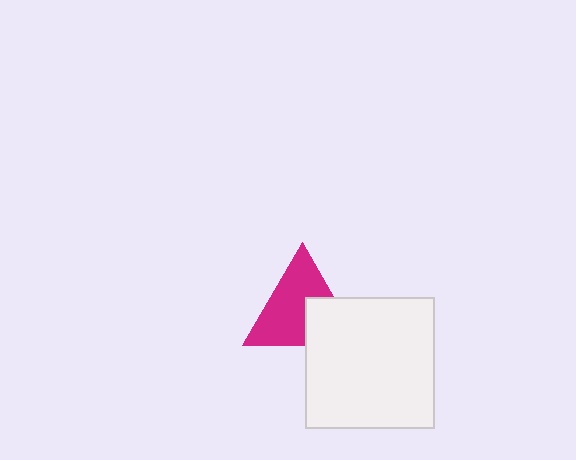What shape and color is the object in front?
The object in front is a white rectangle.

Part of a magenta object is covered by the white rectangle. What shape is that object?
It is a triangle.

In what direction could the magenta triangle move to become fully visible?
The magenta triangle could move toward the upper-left. That would shift it out from behind the white rectangle entirely.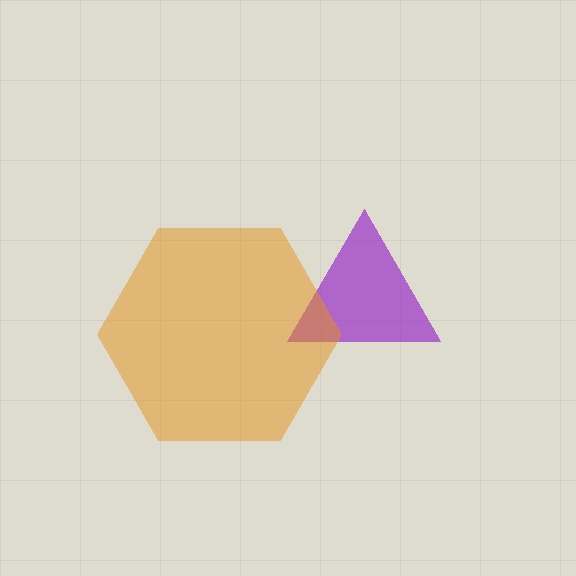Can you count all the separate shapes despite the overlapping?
Yes, there are 2 separate shapes.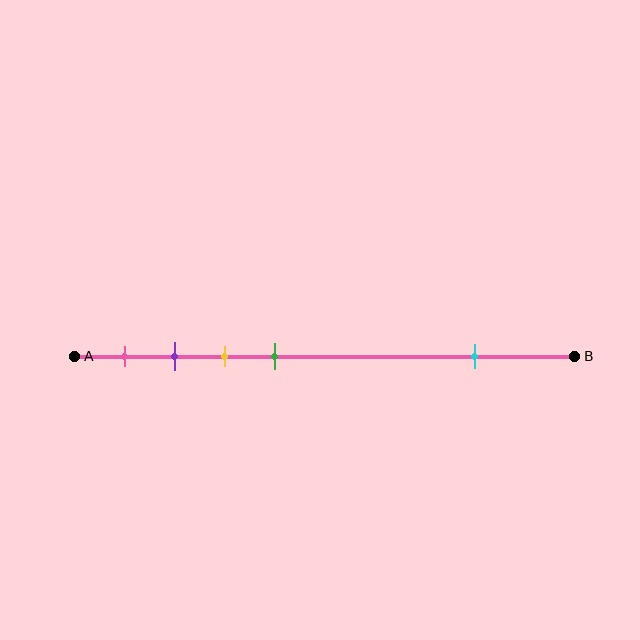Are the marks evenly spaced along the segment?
No, the marks are not evenly spaced.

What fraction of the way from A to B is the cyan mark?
The cyan mark is approximately 80% (0.8) of the way from A to B.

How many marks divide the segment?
There are 5 marks dividing the segment.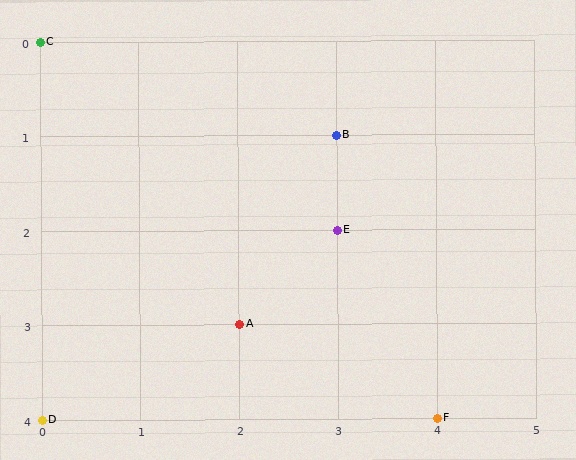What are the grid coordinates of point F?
Point F is at grid coordinates (4, 4).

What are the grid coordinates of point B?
Point B is at grid coordinates (3, 1).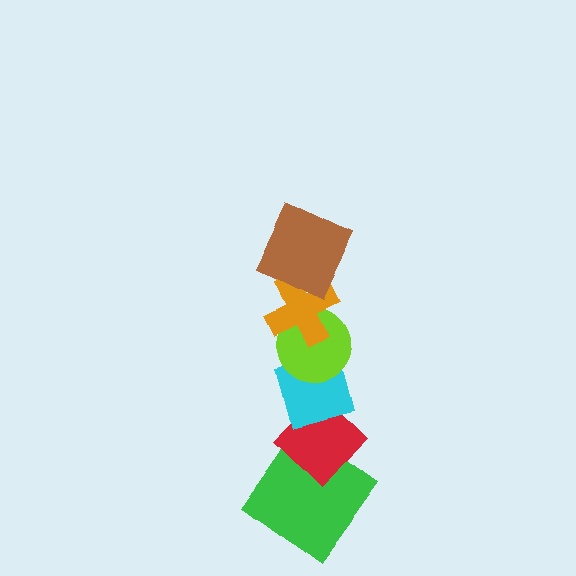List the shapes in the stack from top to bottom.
From top to bottom: the brown square, the orange cross, the lime circle, the cyan square, the red diamond, the green diamond.